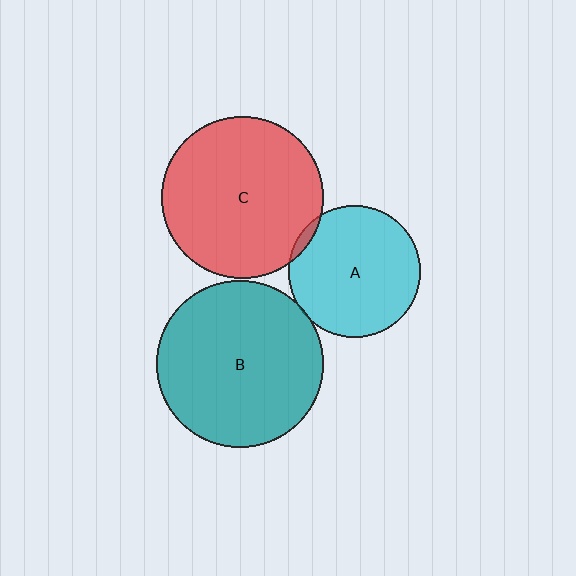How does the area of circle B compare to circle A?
Approximately 1.6 times.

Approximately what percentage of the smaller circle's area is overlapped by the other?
Approximately 5%.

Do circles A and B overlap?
Yes.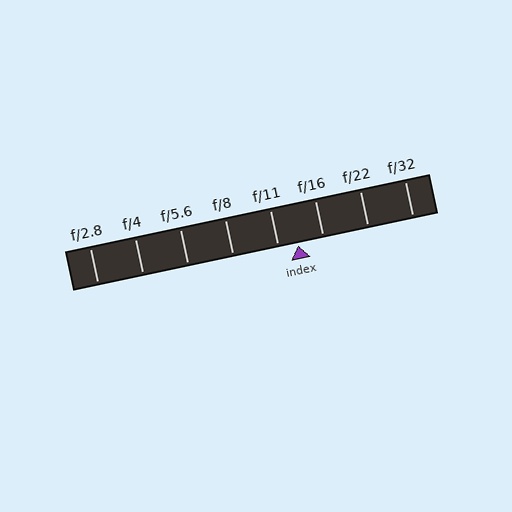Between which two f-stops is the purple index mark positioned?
The index mark is between f/11 and f/16.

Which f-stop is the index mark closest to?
The index mark is closest to f/11.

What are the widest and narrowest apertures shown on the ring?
The widest aperture shown is f/2.8 and the narrowest is f/32.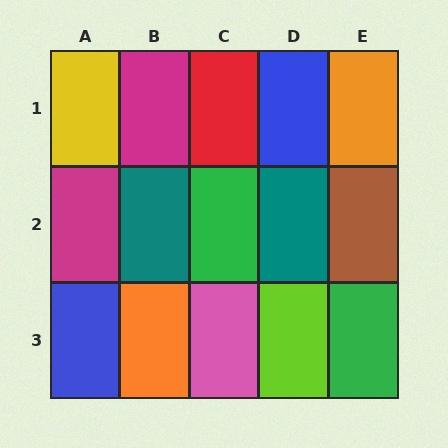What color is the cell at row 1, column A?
Yellow.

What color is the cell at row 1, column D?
Blue.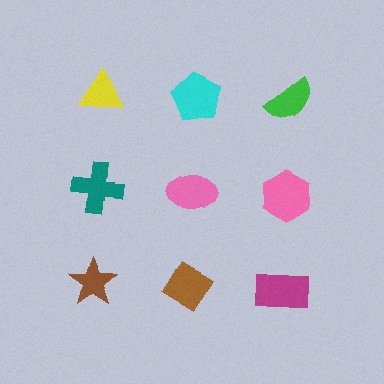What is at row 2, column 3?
A pink hexagon.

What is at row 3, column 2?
A brown diamond.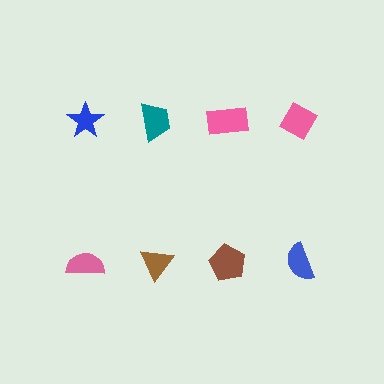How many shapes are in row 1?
4 shapes.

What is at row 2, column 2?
A brown triangle.